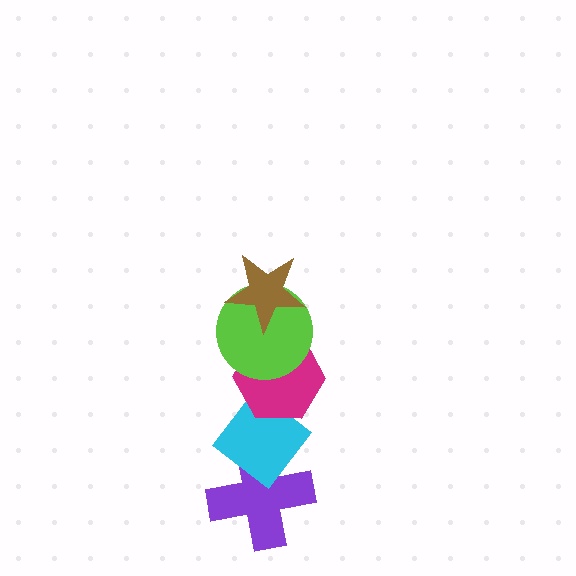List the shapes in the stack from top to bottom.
From top to bottom: the brown star, the lime circle, the magenta hexagon, the cyan diamond, the purple cross.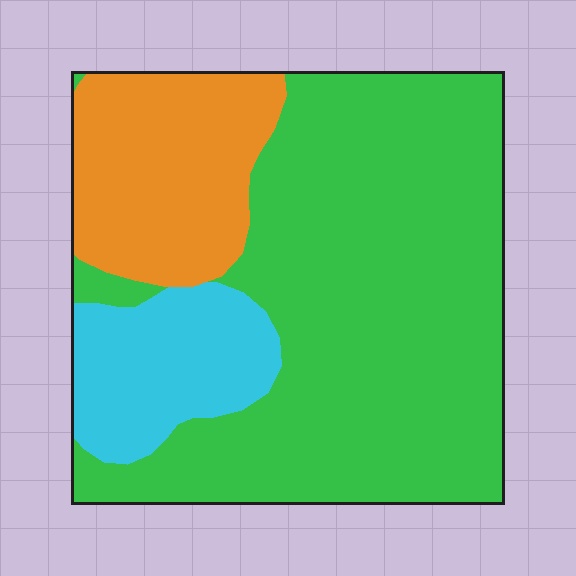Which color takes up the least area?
Cyan, at roughly 15%.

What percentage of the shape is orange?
Orange covers roughly 20% of the shape.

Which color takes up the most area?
Green, at roughly 65%.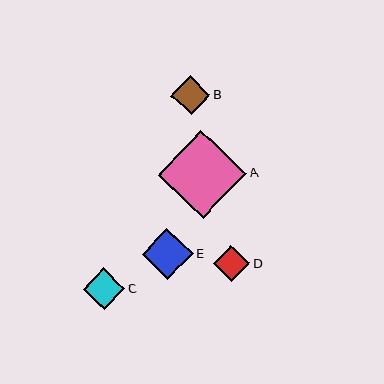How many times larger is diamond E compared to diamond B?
Diamond E is approximately 1.3 times the size of diamond B.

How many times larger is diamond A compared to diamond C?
Diamond A is approximately 2.1 times the size of diamond C.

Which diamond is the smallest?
Diamond D is the smallest with a size of approximately 36 pixels.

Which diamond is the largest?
Diamond A is the largest with a size of approximately 88 pixels.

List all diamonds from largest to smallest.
From largest to smallest: A, E, C, B, D.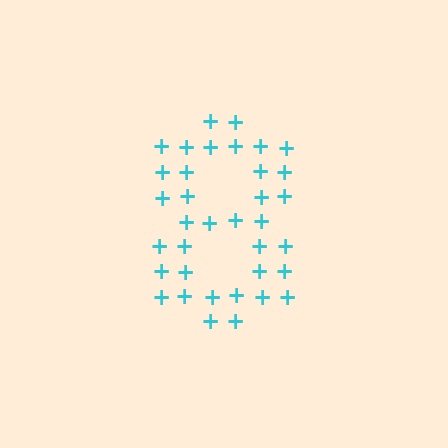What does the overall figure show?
The overall figure shows the digit 8.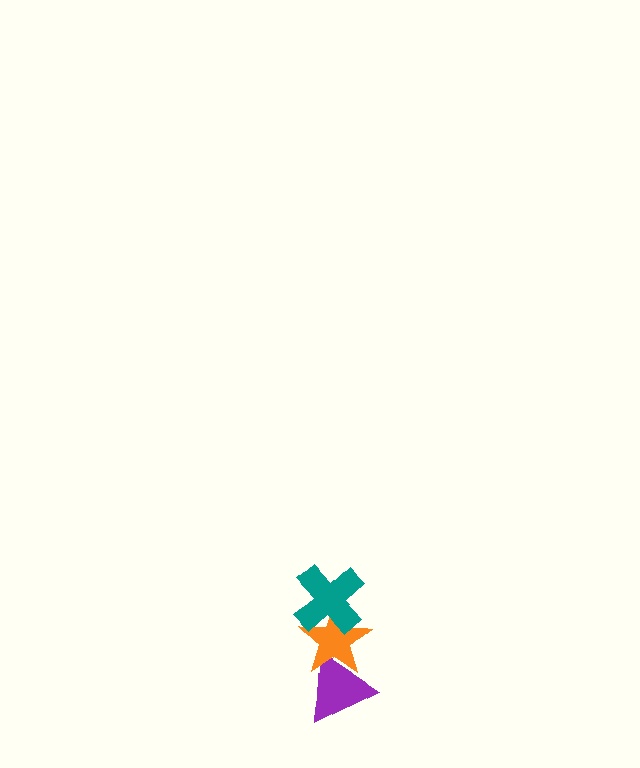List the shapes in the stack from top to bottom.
From top to bottom: the teal cross, the orange star, the purple triangle.